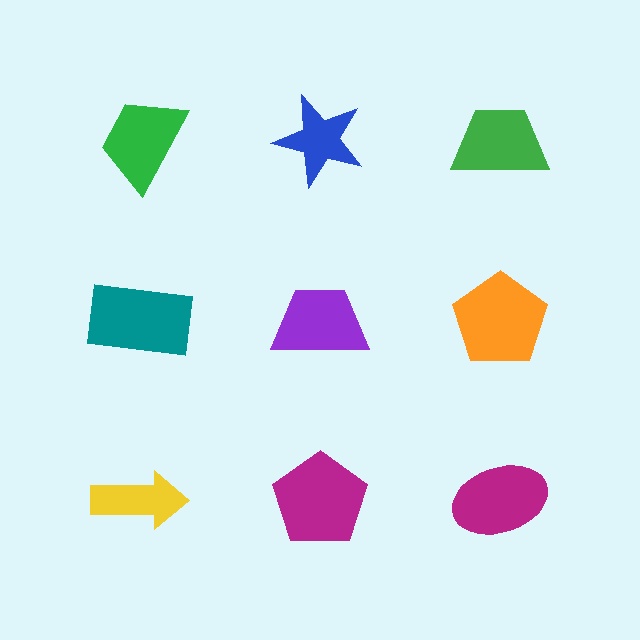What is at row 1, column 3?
A green trapezoid.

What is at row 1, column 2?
A blue star.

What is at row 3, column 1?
A yellow arrow.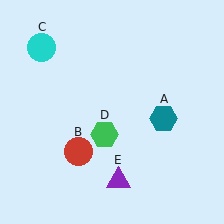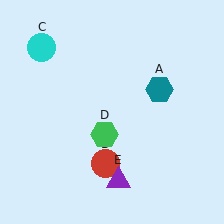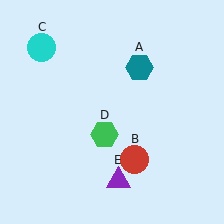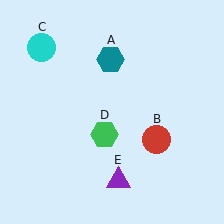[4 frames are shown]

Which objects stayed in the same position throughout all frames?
Cyan circle (object C) and green hexagon (object D) and purple triangle (object E) remained stationary.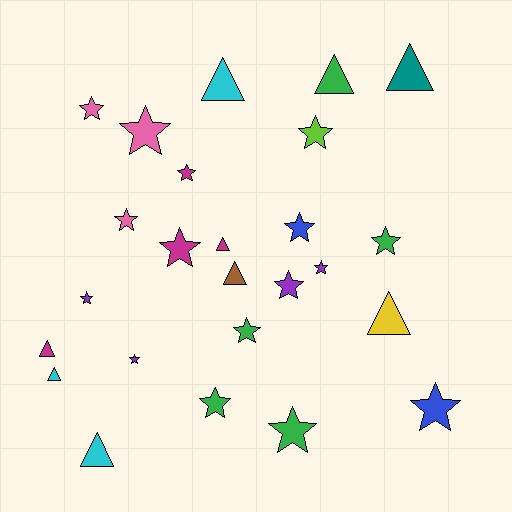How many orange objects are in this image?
There are no orange objects.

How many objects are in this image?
There are 25 objects.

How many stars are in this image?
There are 16 stars.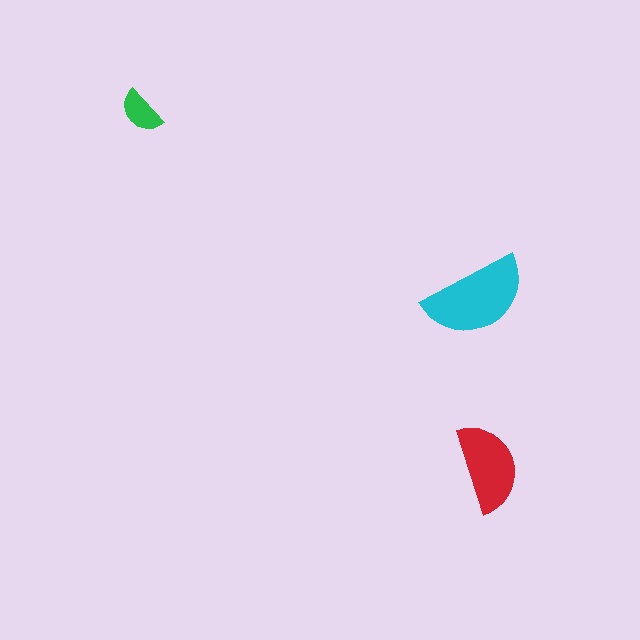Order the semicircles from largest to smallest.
the cyan one, the red one, the green one.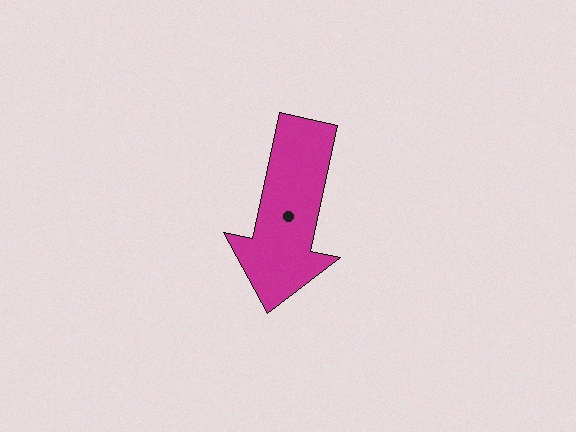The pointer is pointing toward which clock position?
Roughly 6 o'clock.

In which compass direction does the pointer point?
South.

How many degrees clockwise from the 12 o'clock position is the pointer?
Approximately 192 degrees.